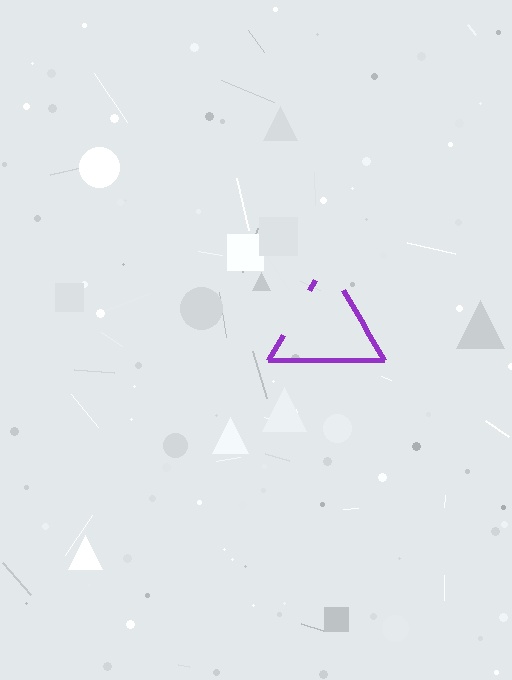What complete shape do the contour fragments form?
The contour fragments form a triangle.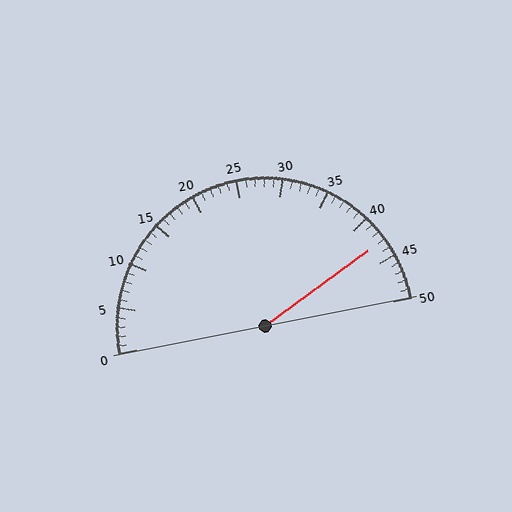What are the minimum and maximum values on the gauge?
The gauge ranges from 0 to 50.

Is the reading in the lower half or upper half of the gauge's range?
The reading is in the upper half of the range (0 to 50).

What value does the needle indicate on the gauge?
The needle indicates approximately 43.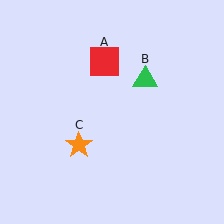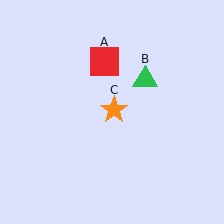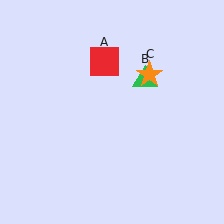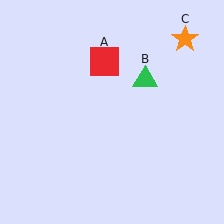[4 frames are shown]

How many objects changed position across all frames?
1 object changed position: orange star (object C).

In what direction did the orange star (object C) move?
The orange star (object C) moved up and to the right.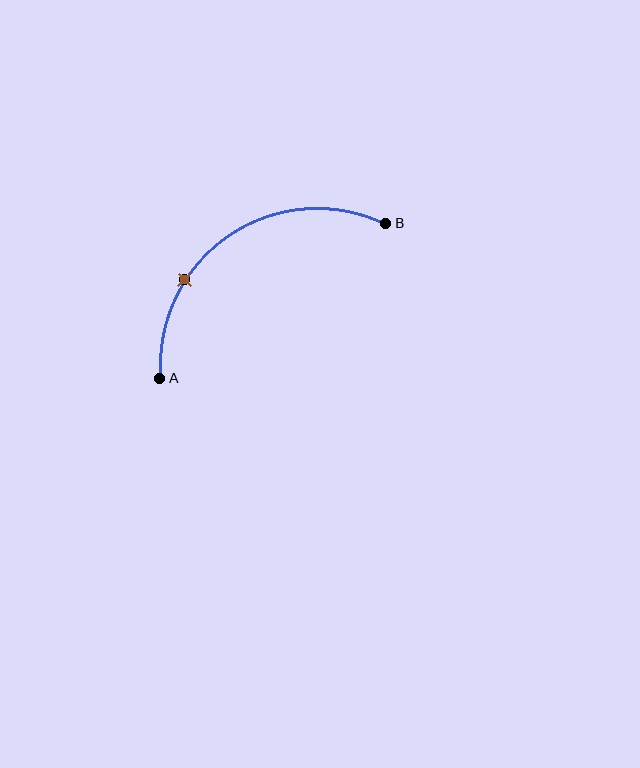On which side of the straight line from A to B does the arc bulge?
The arc bulges above and to the left of the straight line connecting A and B.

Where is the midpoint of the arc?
The arc midpoint is the point on the curve farthest from the straight line joining A and B. It sits above and to the left of that line.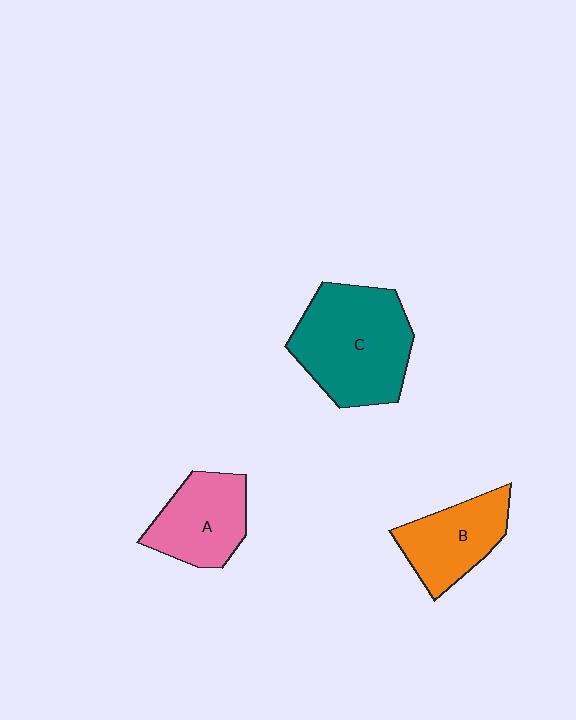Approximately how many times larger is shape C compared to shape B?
Approximately 1.6 times.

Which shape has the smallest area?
Shape B (orange).